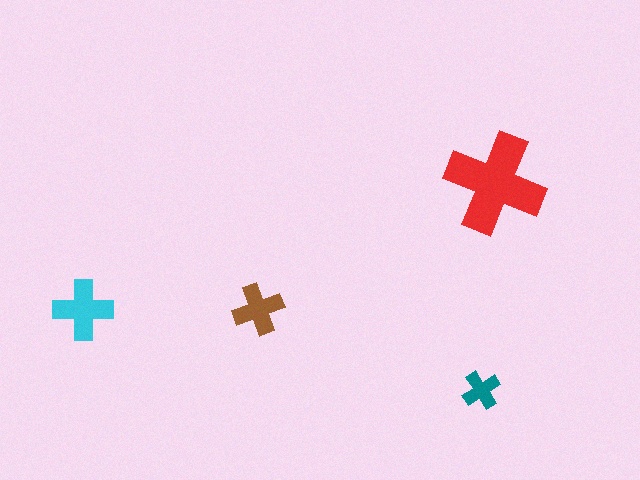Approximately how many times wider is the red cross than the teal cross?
About 2.5 times wider.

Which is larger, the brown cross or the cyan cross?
The cyan one.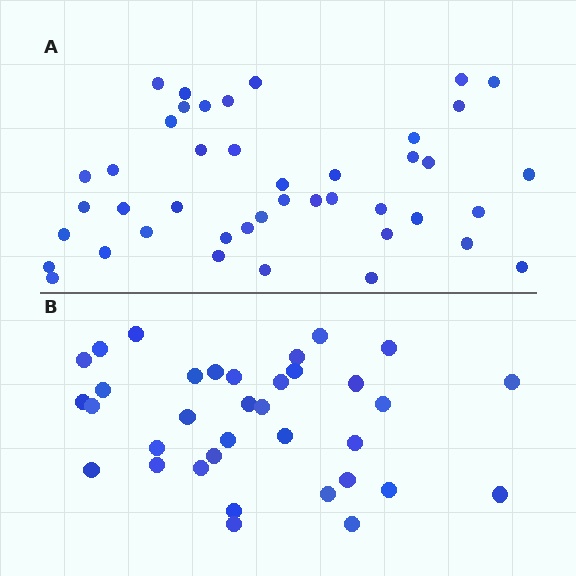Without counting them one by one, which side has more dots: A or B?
Region A (the top region) has more dots.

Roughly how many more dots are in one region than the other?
Region A has roughly 8 or so more dots than region B.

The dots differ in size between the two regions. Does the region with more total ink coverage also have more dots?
No. Region B has more total ink coverage because its dots are larger, but region A actually contains more individual dots. Total area can be misleading — the number of items is what matters here.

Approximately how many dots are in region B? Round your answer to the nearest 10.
About 40 dots. (The exact count is 35, which rounds to 40.)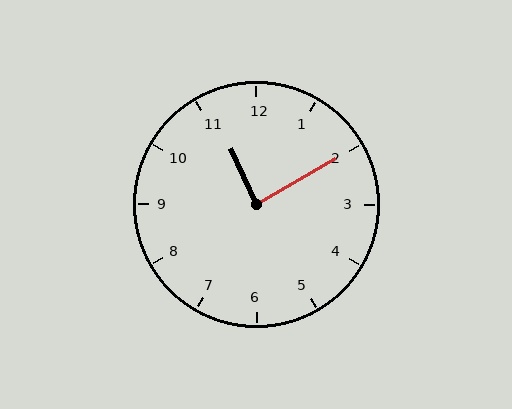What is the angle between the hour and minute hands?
Approximately 85 degrees.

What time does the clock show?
11:10.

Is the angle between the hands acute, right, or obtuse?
It is right.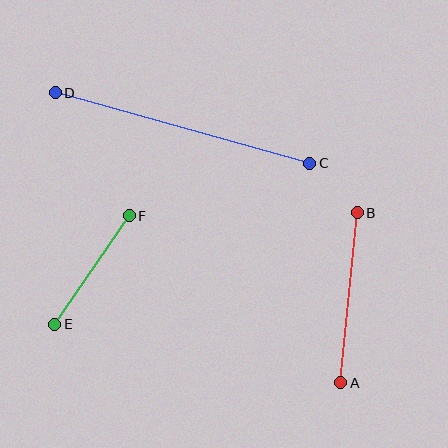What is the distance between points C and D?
The distance is approximately 264 pixels.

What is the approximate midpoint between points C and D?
The midpoint is at approximately (183, 128) pixels.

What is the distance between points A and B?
The distance is approximately 171 pixels.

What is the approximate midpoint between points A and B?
The midpoint is at approximately (349, 298) pixels.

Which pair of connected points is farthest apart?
Points C and D are farthest apart.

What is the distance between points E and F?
The distance is approximately 131 pixels.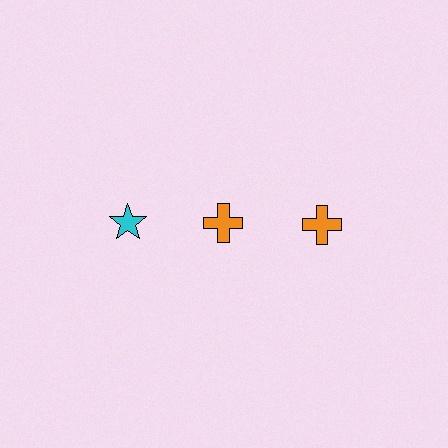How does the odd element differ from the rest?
It differs in both color (cyan instead of orange) and shape (star instead of cross).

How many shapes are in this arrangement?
There are 3 shapes arranged in a grid pattern.